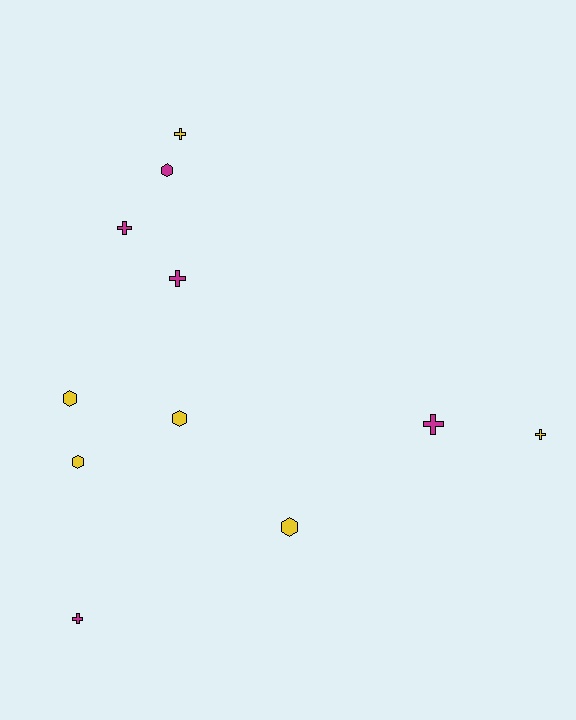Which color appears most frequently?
Yellow, with 6 objects.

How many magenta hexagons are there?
There is 1 magenta hexagon.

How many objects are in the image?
There are 11 objects.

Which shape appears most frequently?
Cross, with 6 objects.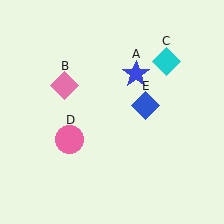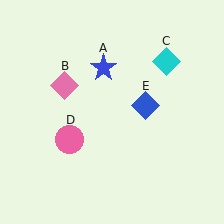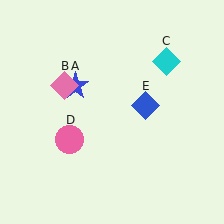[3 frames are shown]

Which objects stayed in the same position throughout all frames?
Pink diamond (object B) and cyan diamond (object C) and pink circle (object D) and blue diamond (object E) remained stationary.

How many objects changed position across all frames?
1 object changed position: blue star (object A).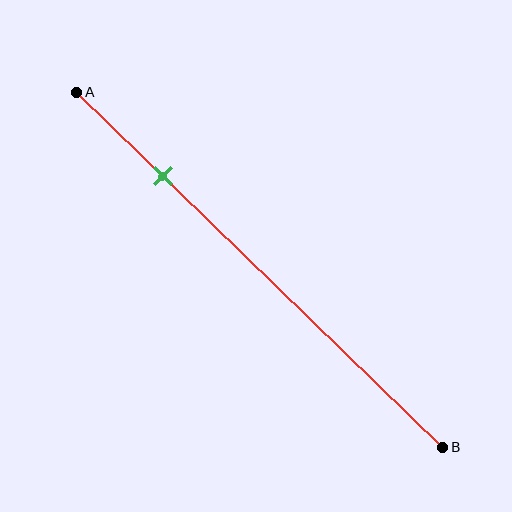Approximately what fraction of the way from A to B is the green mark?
The green mark is approximately 25% of the way from A to B.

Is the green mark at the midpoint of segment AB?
No, the mark is at about 25% from A, not at the 50% midpoint.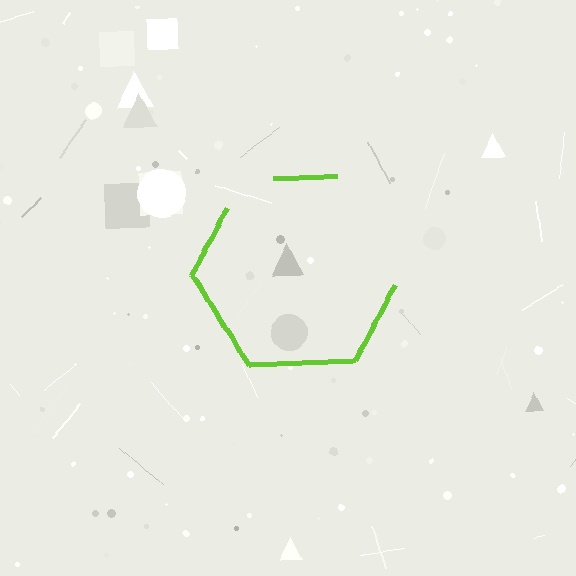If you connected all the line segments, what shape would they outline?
They would outline a hexagon.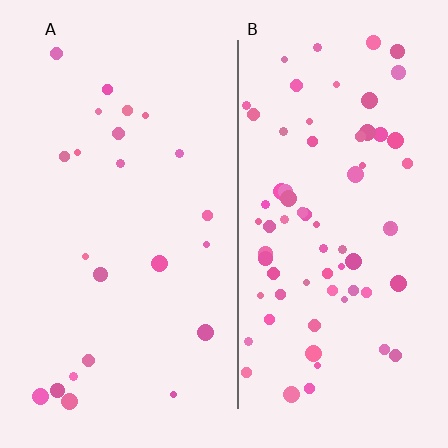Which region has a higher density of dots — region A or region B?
B (the right).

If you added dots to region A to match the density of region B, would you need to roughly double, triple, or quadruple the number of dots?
Approximately triple.